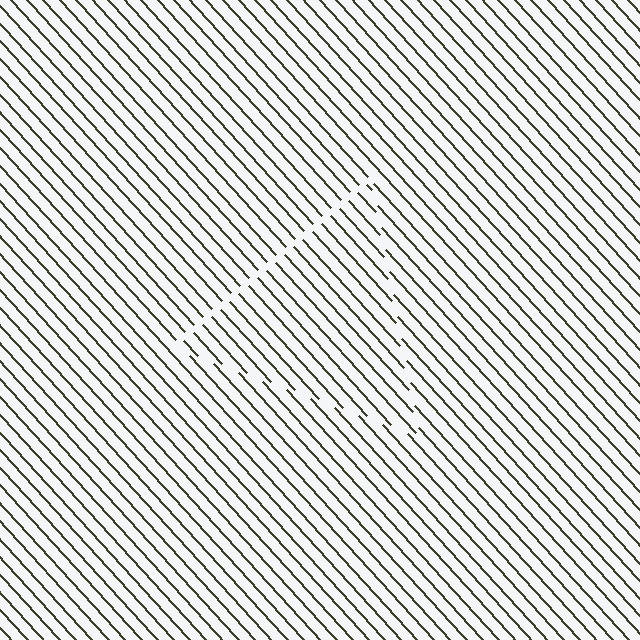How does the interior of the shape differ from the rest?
The interior of the shape contains the same grating, shifted by half a period — the contour is defined by the phase discontinuity where line-ends from the inner and outer gratings abut.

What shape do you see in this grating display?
An illusory triangle. The interior of the shape contains the same grating, shifted by half a period — the contour is defined by the phase discontinuity where line-ends from the inner and outer gratings abut.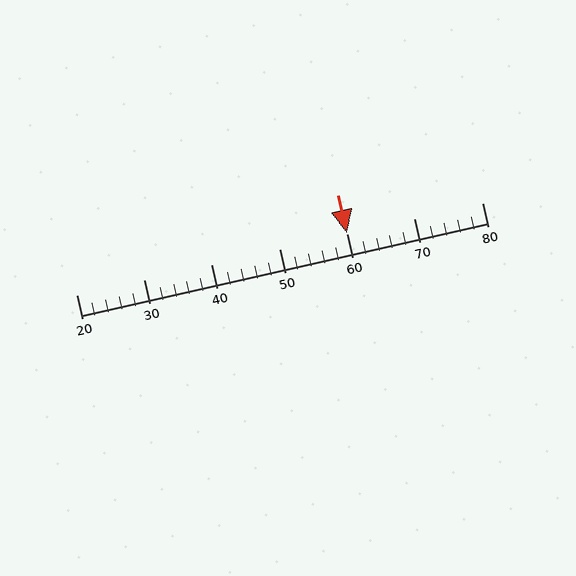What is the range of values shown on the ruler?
The ruler shows values from 20 to 80.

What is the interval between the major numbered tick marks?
The major tick marks are spaced 10 units apart.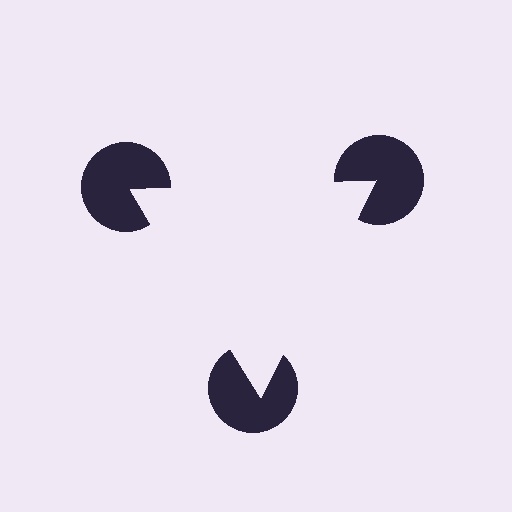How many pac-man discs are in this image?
There are 3 — one at each vertex of the illusory triangle.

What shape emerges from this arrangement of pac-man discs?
An illusory triangle — its edges are inferred from the aligned wedge cuts in the pac-man discs, not physically drawn.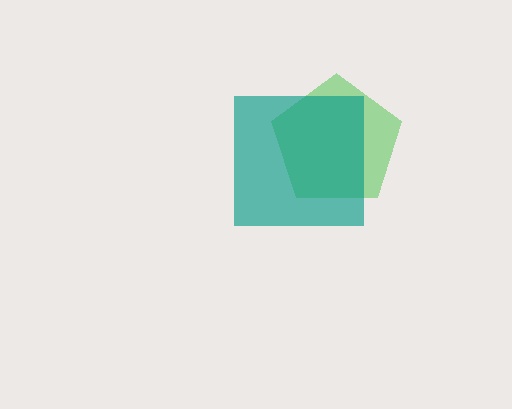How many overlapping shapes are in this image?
There are 2 overlapping shapes in the image.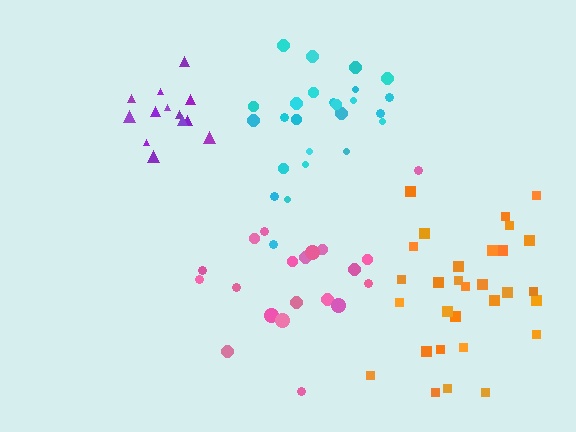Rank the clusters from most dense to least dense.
purple, cyan, orange, pink.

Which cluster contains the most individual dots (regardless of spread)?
Orange (30).